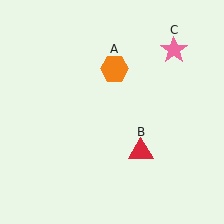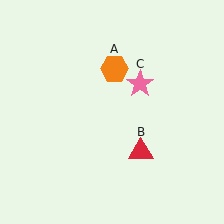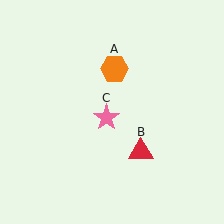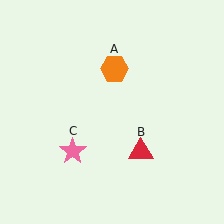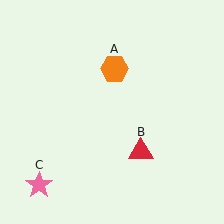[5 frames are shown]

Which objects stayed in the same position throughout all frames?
Orange hexagon (object A) and red triangle (object B) remained stationary.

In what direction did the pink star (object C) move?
The pink star (object C) moved down and to the left.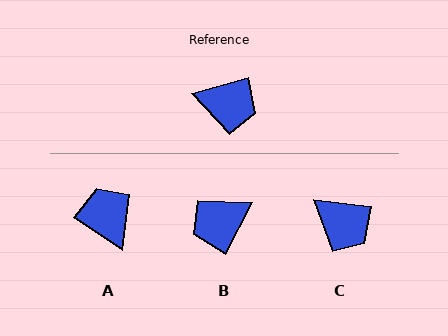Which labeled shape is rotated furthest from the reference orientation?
B, about 134 degrees away.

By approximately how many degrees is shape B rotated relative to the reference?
Approximately 134 degrees clockwise.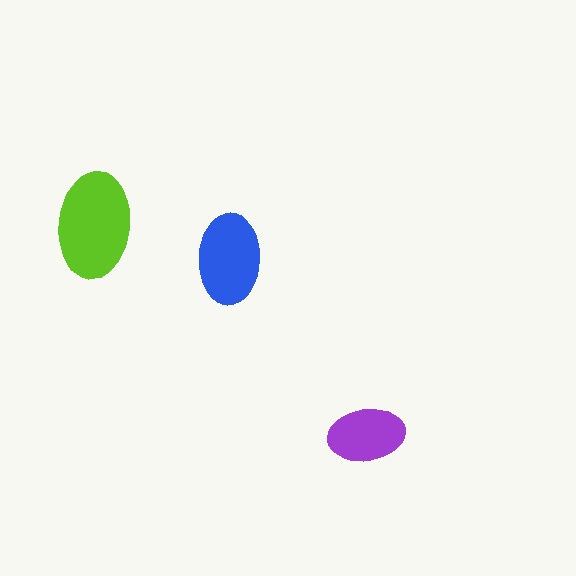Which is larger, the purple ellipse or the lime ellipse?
The lime one.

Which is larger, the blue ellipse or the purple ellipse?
The blue one.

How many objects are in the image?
There are 3 objects in the image.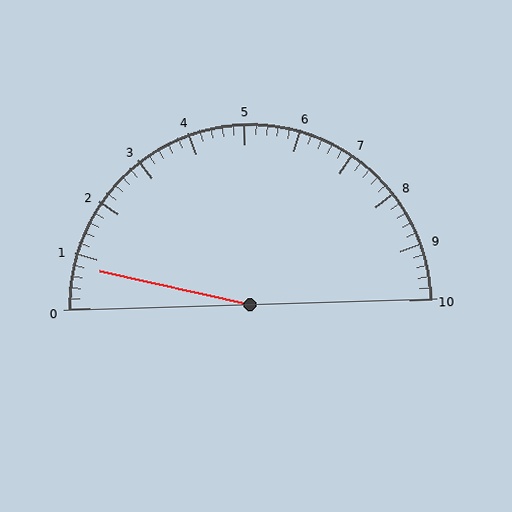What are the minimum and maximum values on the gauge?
The gauge ranges from 0 to 10.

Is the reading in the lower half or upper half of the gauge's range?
The reading is in the lower half of the range (0 to 10).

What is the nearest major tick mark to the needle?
The nearest major tick mark is 1.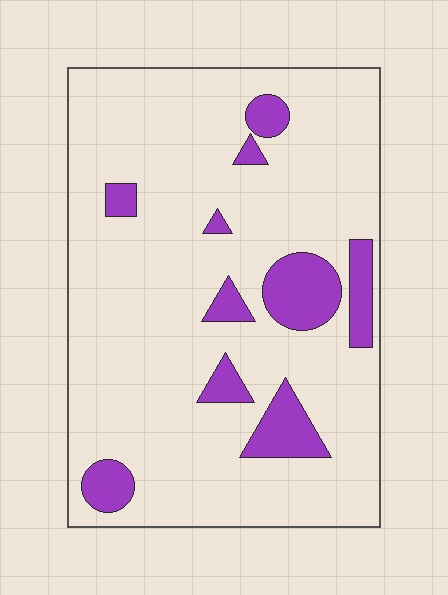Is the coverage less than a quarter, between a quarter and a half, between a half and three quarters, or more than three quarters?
Less than a quarter.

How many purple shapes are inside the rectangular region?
10.